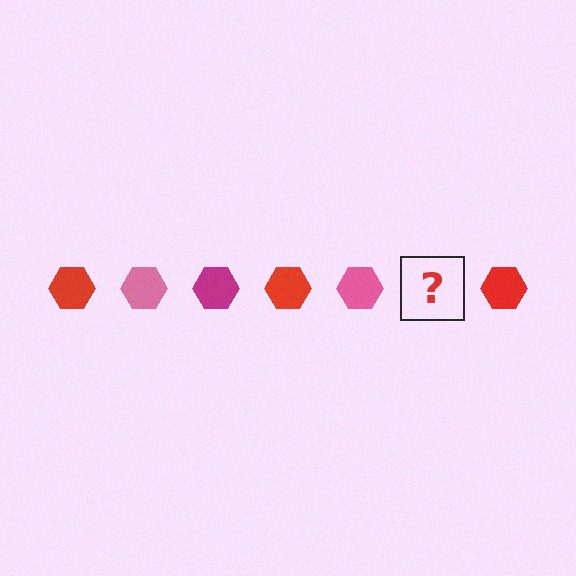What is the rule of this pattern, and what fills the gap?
The rule is that the pattern cycles through red, pink, magenta hexagons. The gap should be filled with a magenta hexagon.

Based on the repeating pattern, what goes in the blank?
The blank should be a magenta hexagon.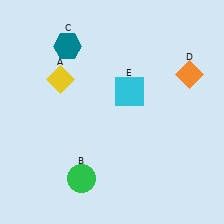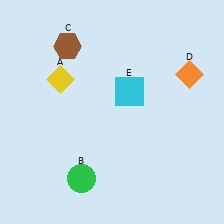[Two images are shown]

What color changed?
The hexagon (C) changed from teal in Image 1 to brown in Image 2.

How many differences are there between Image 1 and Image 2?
There is 1 difference between the two images.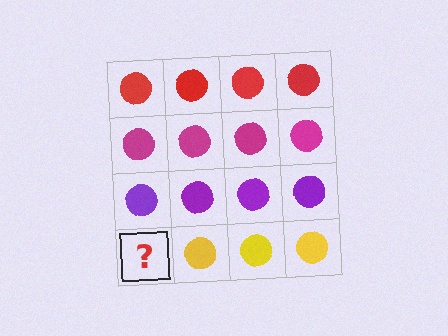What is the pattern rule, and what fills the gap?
The rule is that each row has a consistent color. The gap should be filled with a yellow circle.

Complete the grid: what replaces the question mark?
The question mark should be replaced with a yellow circle.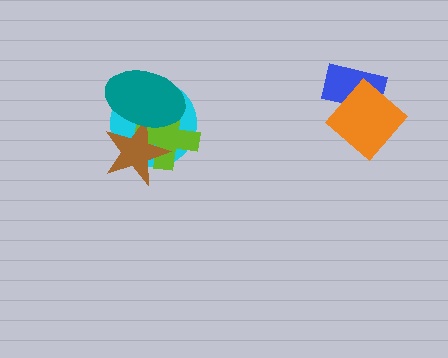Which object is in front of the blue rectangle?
The orange diamond is in front of the blue rectangle.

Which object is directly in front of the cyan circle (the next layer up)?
The lime cross is directly in front of the cyan circle.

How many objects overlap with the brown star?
3 objects overlap with the brown star.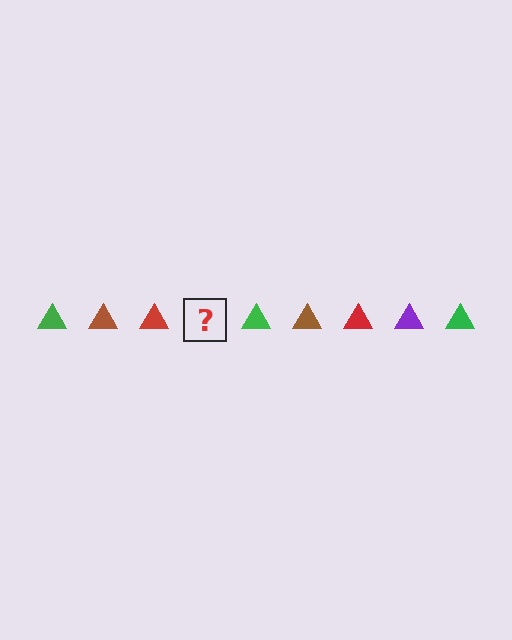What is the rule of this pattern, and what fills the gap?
The rule is that the pattern cycles through green, brown, red, purple triangles. The gap should be filled with a purple triangle.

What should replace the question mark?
The question mark should be replaced with a purple triangle.